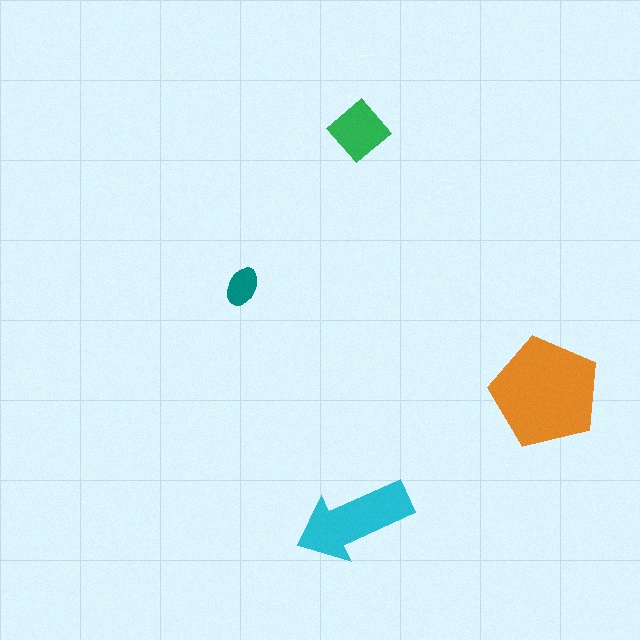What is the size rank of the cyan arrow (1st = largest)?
2nd.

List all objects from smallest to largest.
The teal ellipse, the green diamond, the cyan arrow, the orange pentagon.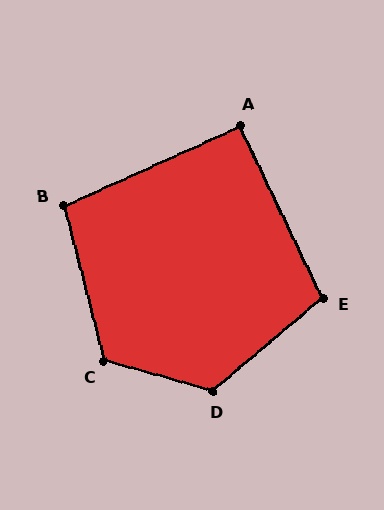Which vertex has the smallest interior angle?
A, at approximately 91 degrees.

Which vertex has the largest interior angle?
D, at approximately 124 degrees.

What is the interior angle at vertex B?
Approximately 100 degrees (obtuse).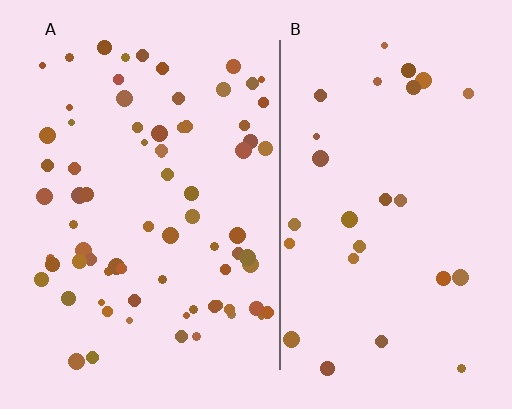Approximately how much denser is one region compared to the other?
Approximately 2.7× — region A over region B.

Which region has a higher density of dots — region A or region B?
A (the left).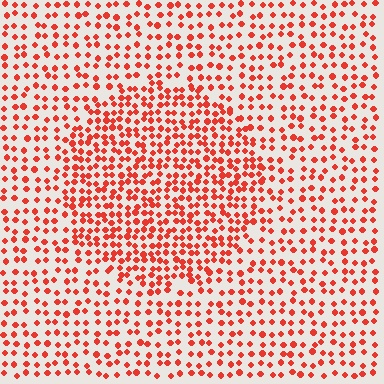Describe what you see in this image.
The image contains small red elements arranged at two different densities. A circle-shaped region is visible where the elements are more densely packed than the surrounding area.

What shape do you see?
I see a circle.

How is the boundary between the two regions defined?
The boundary is defined by a change in element density (approximately 1.7x ratio). All elements are the same color, size, and shape.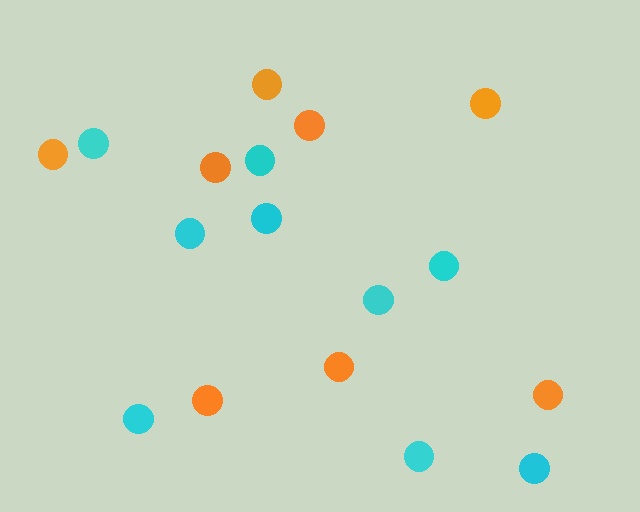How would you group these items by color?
There are 2 groups: one group of orange circles (8) and one group of cyan circles (9).